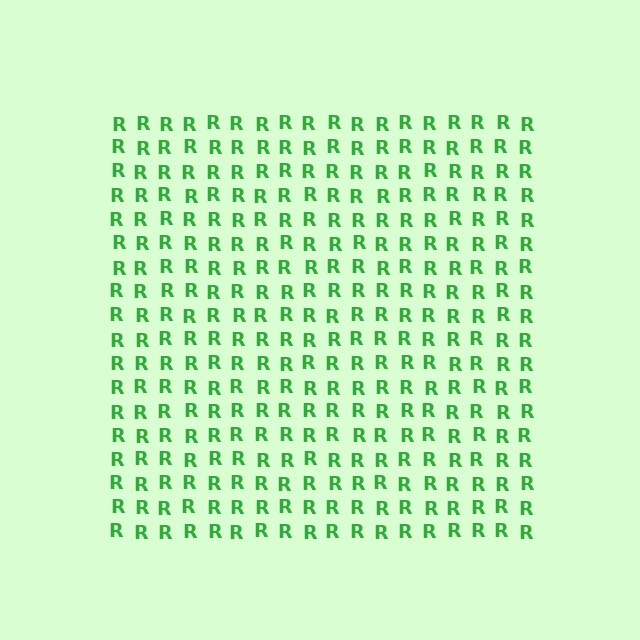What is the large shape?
The large shape is a square.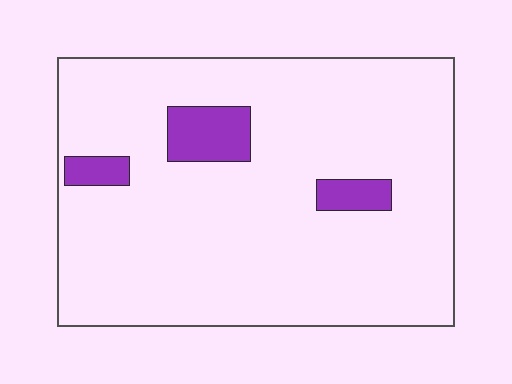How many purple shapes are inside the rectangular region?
3.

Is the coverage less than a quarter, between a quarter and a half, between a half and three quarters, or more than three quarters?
Less than a quarter.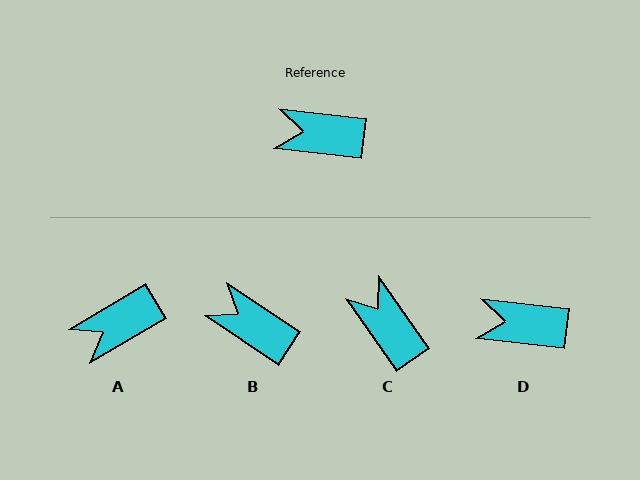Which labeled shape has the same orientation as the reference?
D.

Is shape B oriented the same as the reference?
No, it is off by about 27 degrees.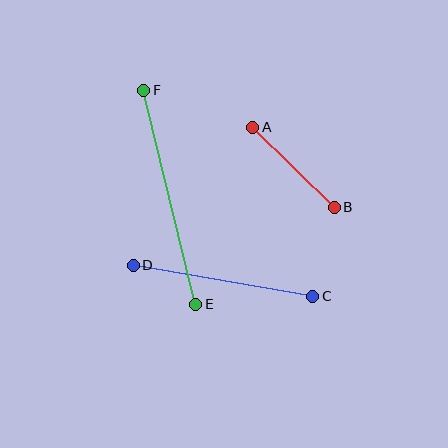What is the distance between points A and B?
The distance is approximately 114 pixels.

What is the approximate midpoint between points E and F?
The midpoint is at approximately (170, 197) pixels.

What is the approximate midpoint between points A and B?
The midpoint is at approximately (294, 167) pixels.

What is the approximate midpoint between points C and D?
The midpoint is at approximately (223, 281) pixels.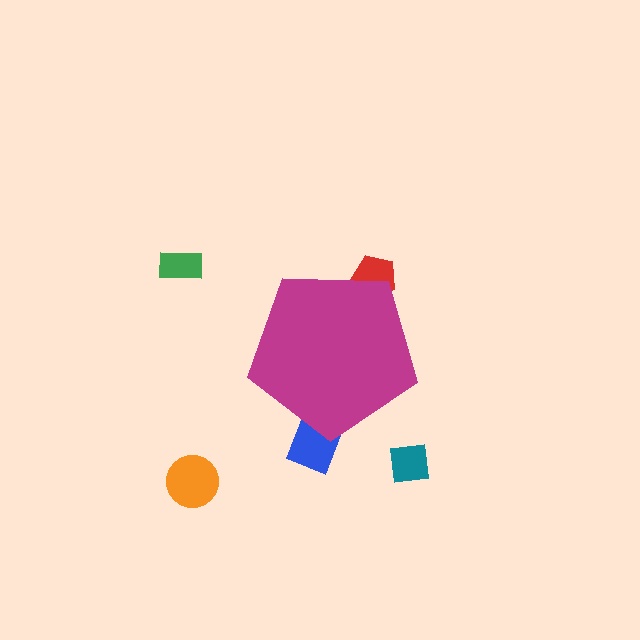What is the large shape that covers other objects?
A magenta pentagon.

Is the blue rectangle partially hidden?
Yes, the blue rectangle is partially hidden behind the magenta pentagon.